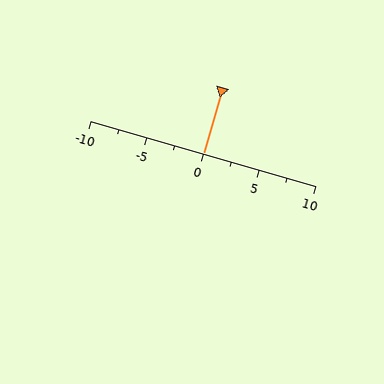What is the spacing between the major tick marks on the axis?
The major ticks are spaced 5 apart.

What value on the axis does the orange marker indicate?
The marker indicates approximately 0.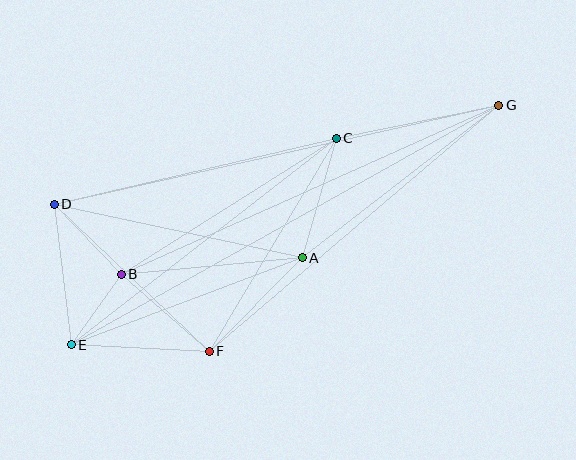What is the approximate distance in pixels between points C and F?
The distance between C and F is approximately 248 pixels.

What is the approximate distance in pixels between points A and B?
The distance between A and B is approximately 182 pixels.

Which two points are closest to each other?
Points B and E are closest to each other.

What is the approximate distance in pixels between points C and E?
The distance between C and E is approximately 336 pixels.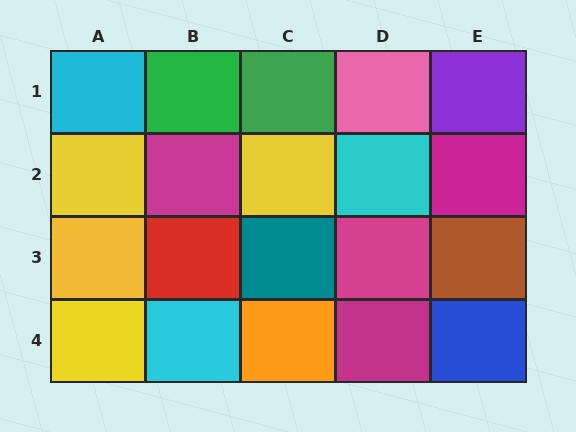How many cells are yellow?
4 cells are yellow.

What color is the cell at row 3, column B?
Red.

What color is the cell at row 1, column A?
Cyan.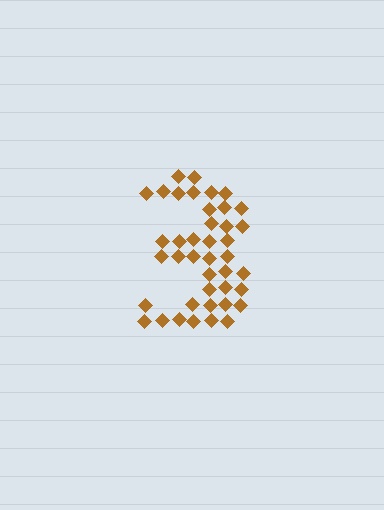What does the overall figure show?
The overall figure shows the digit 3.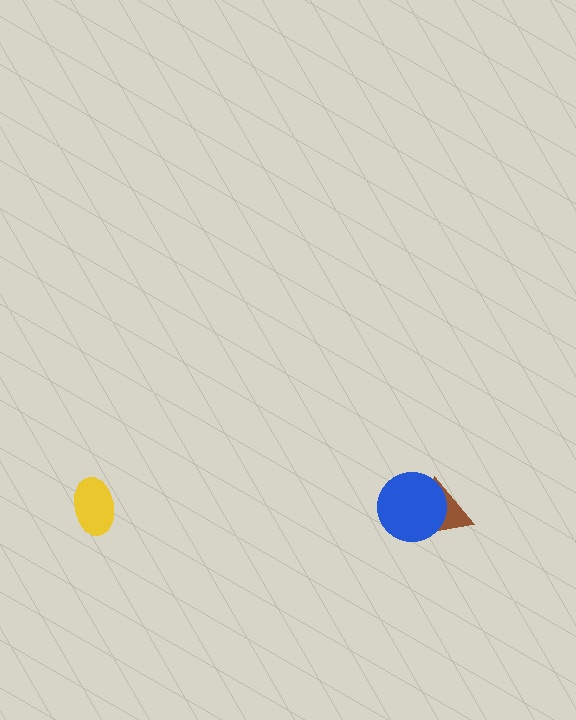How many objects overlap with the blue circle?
1 object overlaps with the blue circle.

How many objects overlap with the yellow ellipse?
0 objects overlap with the yellow ellipse.